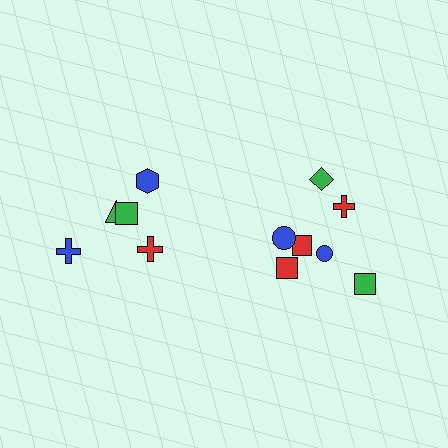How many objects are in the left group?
There are 5 objects.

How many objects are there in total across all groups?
There are 12 objects.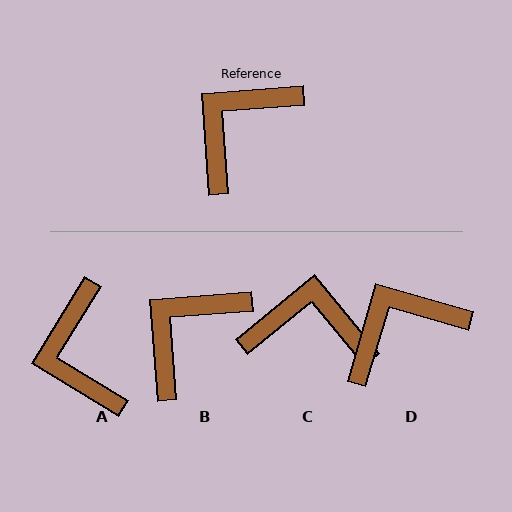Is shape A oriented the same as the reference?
No, it is off by about 54 degrees.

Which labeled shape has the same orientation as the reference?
B.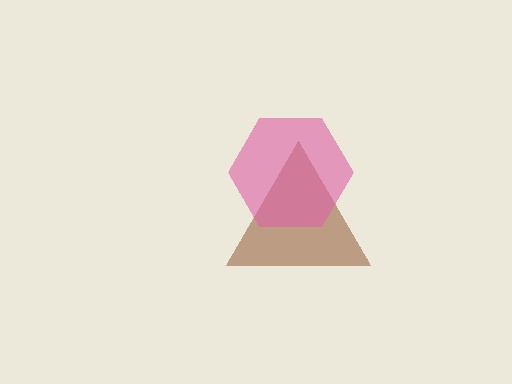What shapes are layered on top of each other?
The layered shapes are: a brown triangle, a pink hexagon.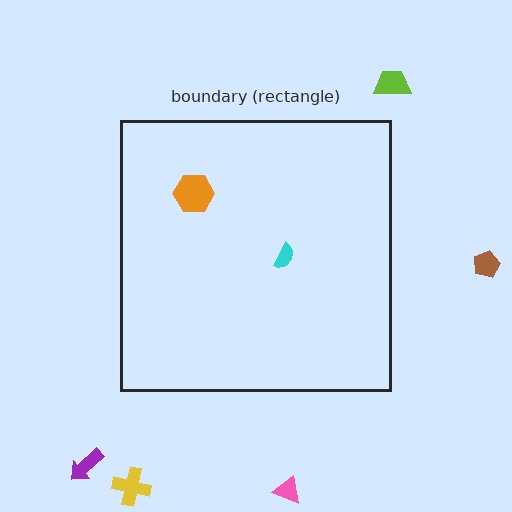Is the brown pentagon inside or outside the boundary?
Outside.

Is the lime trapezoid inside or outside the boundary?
Outside.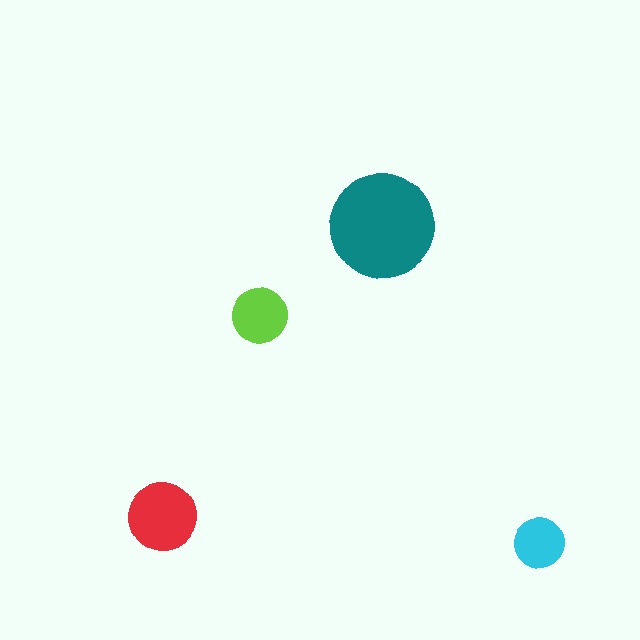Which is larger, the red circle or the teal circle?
The teal one.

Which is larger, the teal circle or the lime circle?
The teal one.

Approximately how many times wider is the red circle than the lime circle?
About 1.5 times wider.